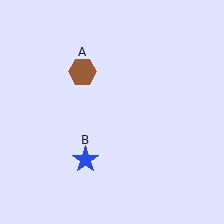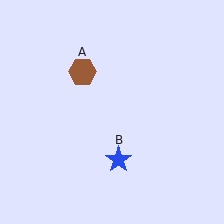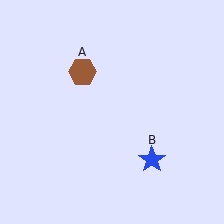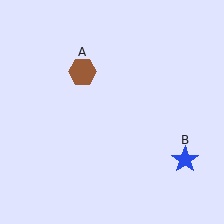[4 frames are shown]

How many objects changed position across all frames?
1 object changed position: blue star (object B).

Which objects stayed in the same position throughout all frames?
Brown hexagon (object A) remained stationary.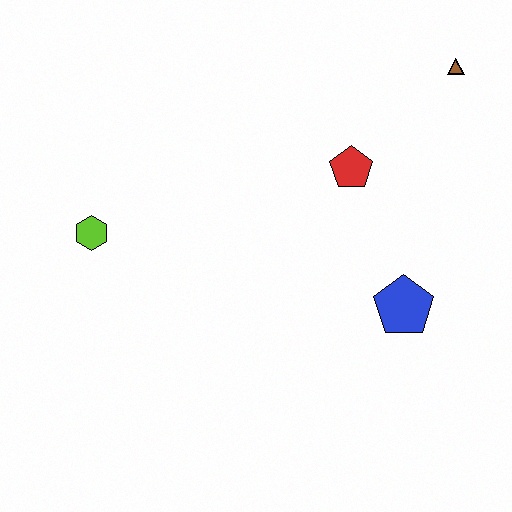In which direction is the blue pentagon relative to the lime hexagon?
The blue pentagon is to the right of the lime hexagon.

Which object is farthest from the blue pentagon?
The lime hexagon is farthest from the blue pentagon.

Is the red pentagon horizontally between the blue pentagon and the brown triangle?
No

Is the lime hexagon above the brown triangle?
No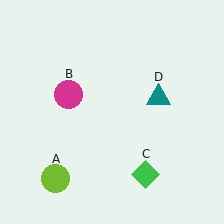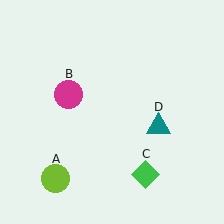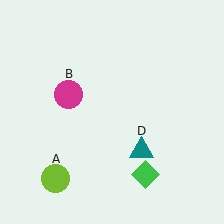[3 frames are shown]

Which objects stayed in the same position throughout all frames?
Lime circle (object A) and magenta circle (object B) and green diamond (object C) remained stationary.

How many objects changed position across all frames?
1 object changed position: teal triangle (object D).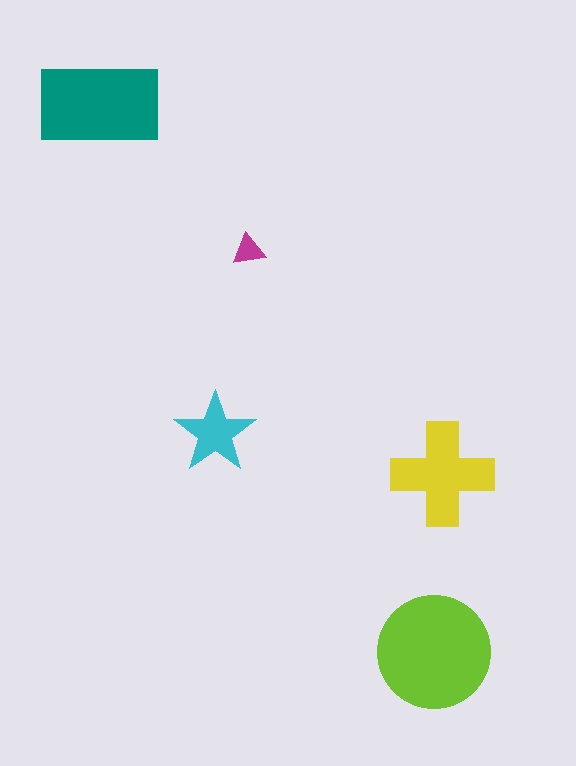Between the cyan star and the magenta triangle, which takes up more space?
The cyan star.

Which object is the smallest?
The magenta triangle.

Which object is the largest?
The lime circle.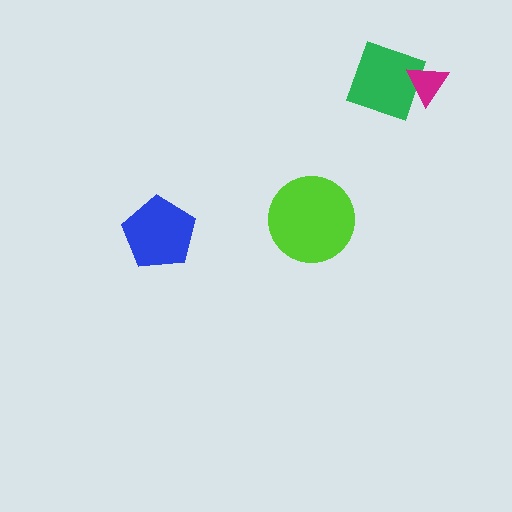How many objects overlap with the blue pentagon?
0 objects overlap with the blue pentagon.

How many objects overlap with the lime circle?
0 objects overlap with the lime circle.